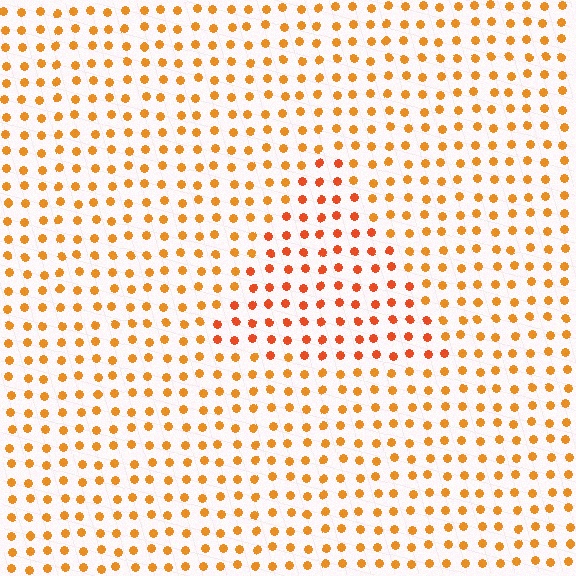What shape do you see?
I see a triangle.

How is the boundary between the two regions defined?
The boundary is defined purely by a slight shift in hue (about 21 degrees). Spacing, size, and orientation are identical on both sides.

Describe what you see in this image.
The image is filled with small orange elements in a uniform arrangement. A triangle-shaped region is visible where the elements are tinted to a slightly different hue, forming a subtle color boundary.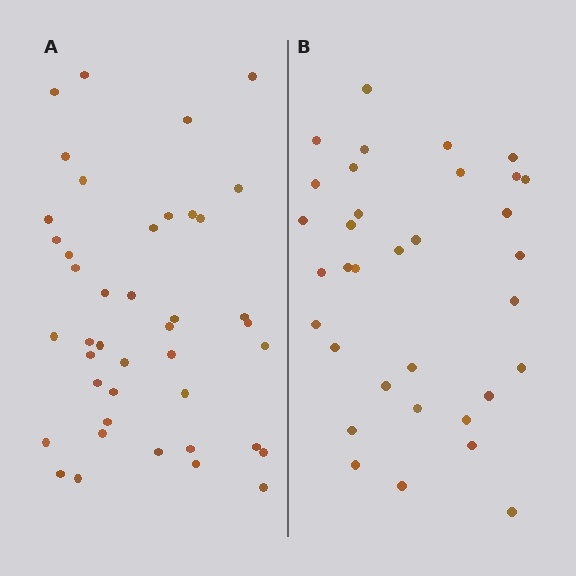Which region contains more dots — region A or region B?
Region A (the left region) has more dots.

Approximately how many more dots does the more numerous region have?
Region A has roughly 8 or so more dots than region B.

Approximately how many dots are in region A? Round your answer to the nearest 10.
About 40 dots. (The exact count is 42, which rounds to 40.)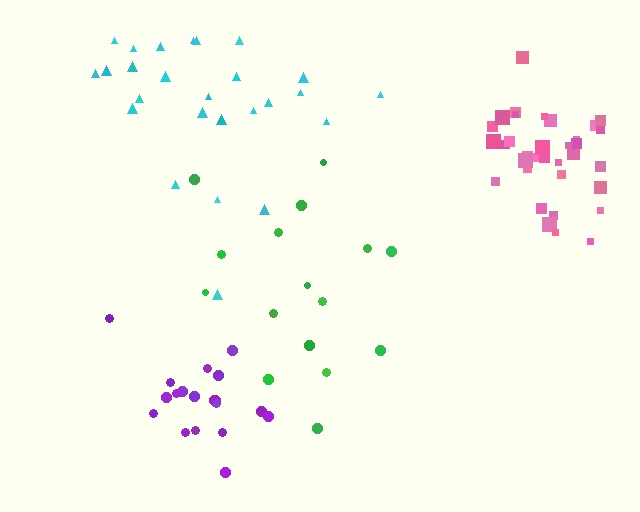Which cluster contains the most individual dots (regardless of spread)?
Pink (34).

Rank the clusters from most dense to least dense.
pink, purple, cyan, green.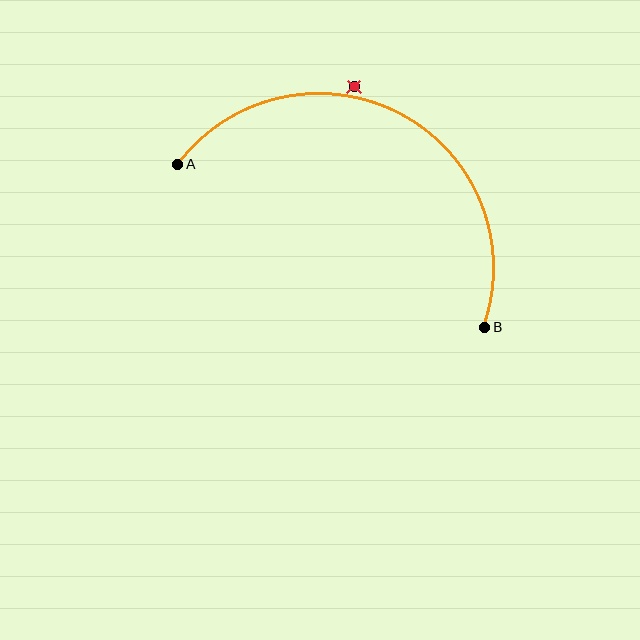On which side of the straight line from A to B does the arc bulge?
The arc bulges above the straight line connecting A and B.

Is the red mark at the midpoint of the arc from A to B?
No — the red mark does not lie on the arc at all. It sits slightly outside the curve.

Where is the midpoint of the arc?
The arc midpoint is the point on the curve farthest from the straight line joining A and B. It sits above that line.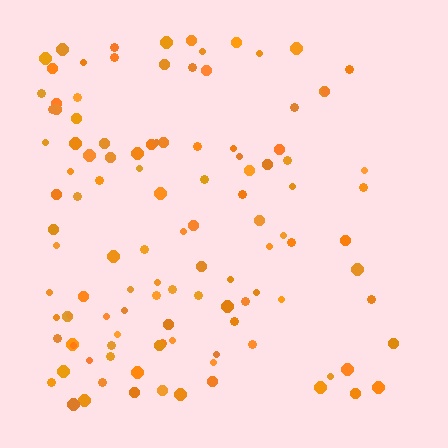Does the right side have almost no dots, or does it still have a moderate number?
Still a moderate number, just noticeably fewer than the left.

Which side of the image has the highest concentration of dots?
The left.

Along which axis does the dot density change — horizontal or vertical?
Horizontal.